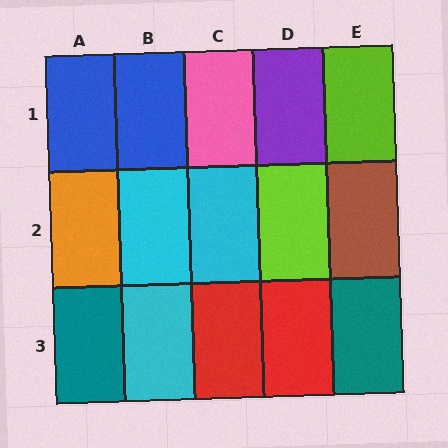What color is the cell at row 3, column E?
Teal.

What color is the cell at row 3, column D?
Red.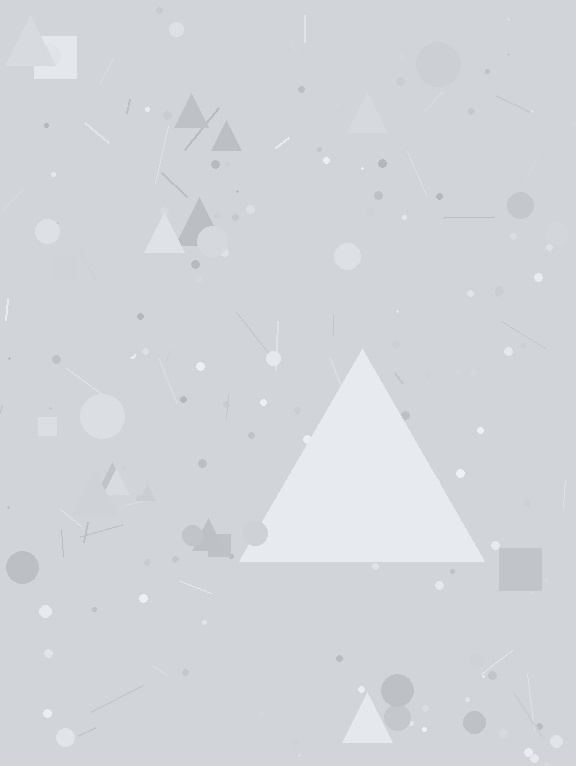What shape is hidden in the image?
A triangle is hidden in the image.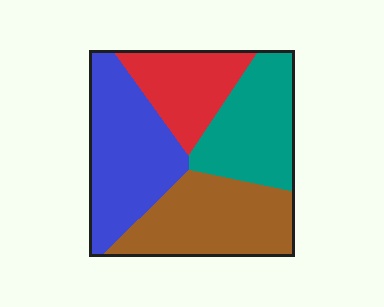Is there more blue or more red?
Blue.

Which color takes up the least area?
Red, at roughly 20%.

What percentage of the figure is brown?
Brown takes up between a sixth and a third of the figure.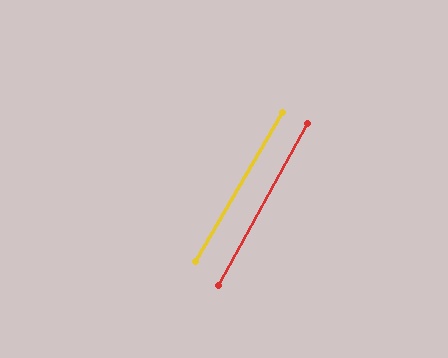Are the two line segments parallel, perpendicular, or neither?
Parallel — their directions differ by only 1.8°.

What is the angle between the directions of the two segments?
Approximately 2 degrees.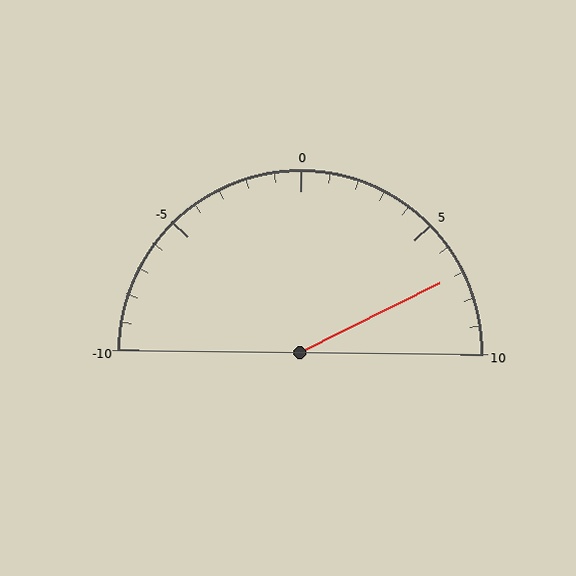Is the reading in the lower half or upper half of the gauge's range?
The reading is in the upper half of the range (-10 to 10).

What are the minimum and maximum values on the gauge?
The gauge ranges from -10 to 10.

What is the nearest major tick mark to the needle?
The nearest major tick mark is 5.